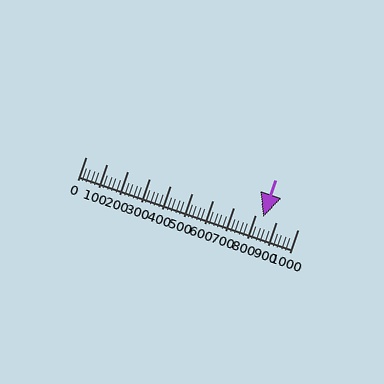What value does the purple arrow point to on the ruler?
The purple arrow points to approximately 838.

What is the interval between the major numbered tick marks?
The major tick marks are spaced 100 units apart.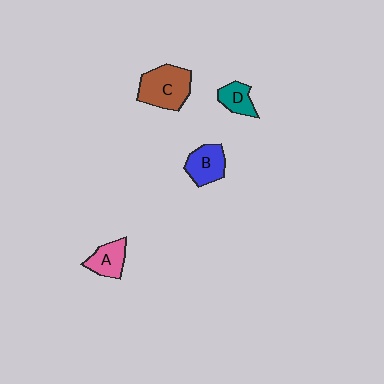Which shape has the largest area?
Shape C (brown).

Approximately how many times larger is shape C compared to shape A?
Approximately 1.7 times.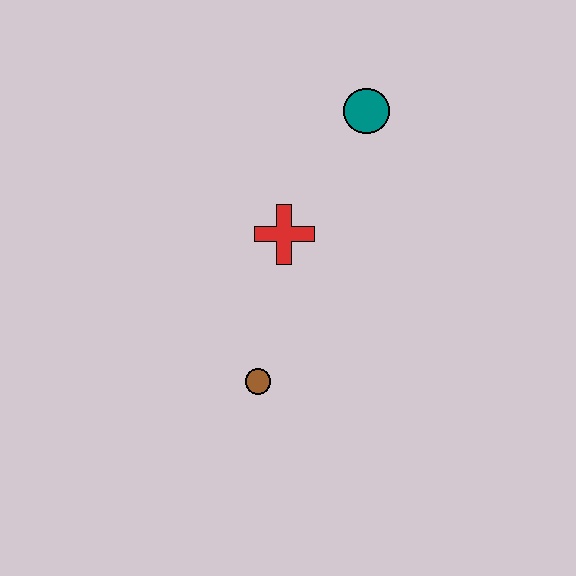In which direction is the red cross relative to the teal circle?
The red cross is below the teal circle.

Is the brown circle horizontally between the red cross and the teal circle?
No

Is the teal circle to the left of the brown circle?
No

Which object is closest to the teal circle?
The red cross is closest to the teal circle.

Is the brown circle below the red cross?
Yes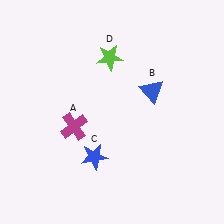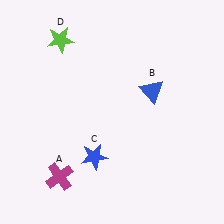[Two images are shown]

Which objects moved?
The objects that moved are: the magenta cross (A), the lime star (D).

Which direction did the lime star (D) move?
The lime star (D) moved left.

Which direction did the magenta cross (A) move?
The magenta cross (A) moved down.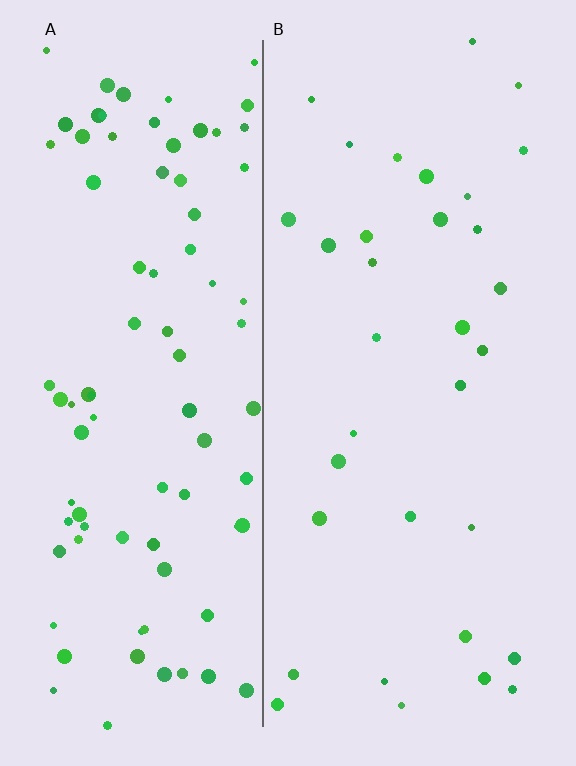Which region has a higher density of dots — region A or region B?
A (the left).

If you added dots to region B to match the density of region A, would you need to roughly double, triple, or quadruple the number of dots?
Approximately triple.